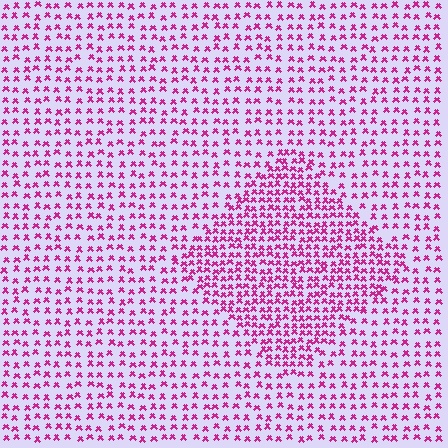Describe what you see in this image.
The image contains small magenta elements arranged at two different densities. A diamond-shaped region is visible where the elements are more densely packed than the surrounding area.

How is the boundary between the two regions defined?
The boundary is defined by a change in element density (approximately 1.8x ratio). All elements are the same color, size, and shape.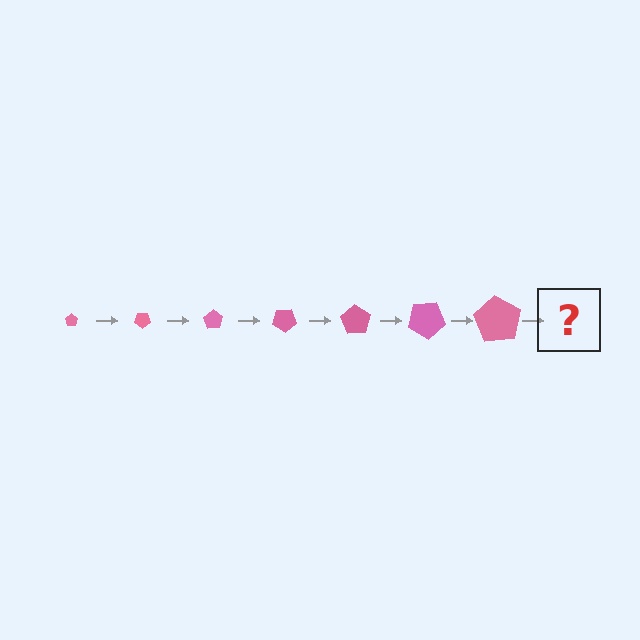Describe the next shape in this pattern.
It should be a pentagon, larger than the previous one and rotated 245 degrees from the start.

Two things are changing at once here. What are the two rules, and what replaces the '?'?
The two rules are that the pentagon grows larger each step and it rotates 35 degrees each step. The '?' should be a pentagon, larger than the previous one and rotated 245 degrees from the start.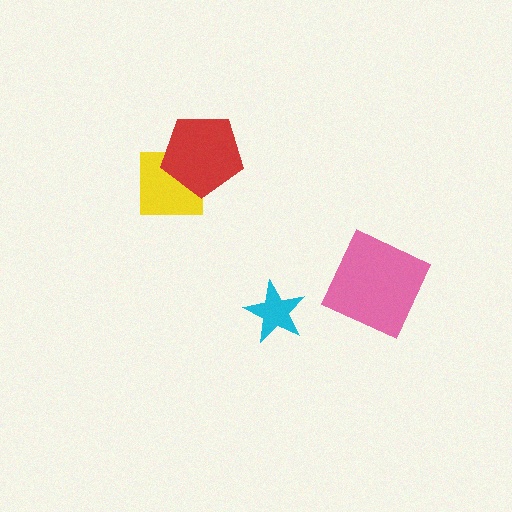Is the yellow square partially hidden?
Yes, it is partially covered by another shape.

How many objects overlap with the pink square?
0 objects overlap with the pink square.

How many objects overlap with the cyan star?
0 objects overlap with the cyan star.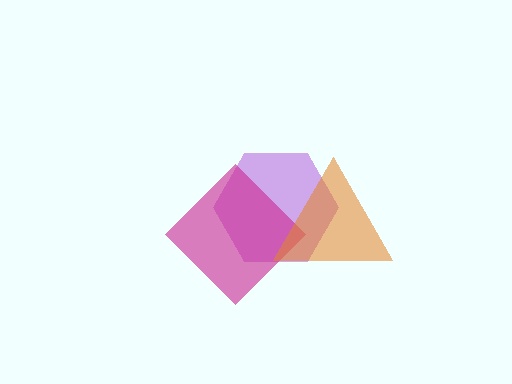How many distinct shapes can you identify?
There are 3 distinct shapes: a purple hexagon, a magenta diamond, an orange triangle.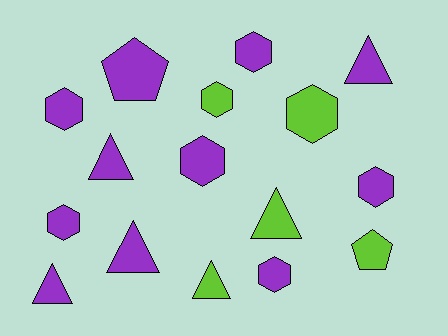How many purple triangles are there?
There are 4 purple triangles.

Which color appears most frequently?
Purple, with 11 objects.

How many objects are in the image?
There are 16 objects.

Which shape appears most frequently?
Hexagon, with 8 objects.